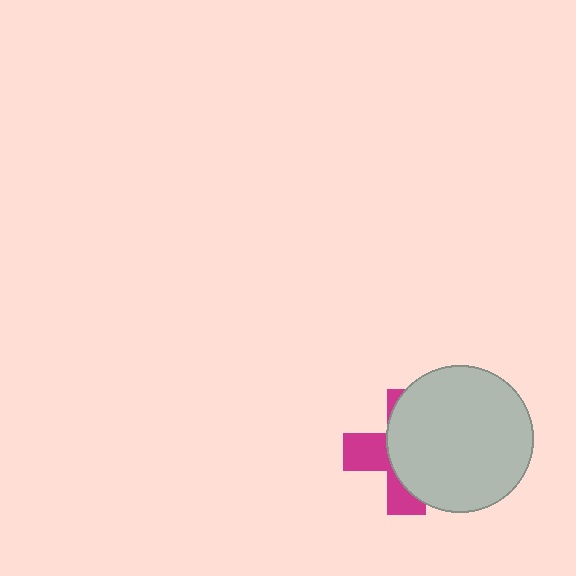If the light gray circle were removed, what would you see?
You would see the complete magenta cross.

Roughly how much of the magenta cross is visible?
A small part of it is visible (roughly 36%).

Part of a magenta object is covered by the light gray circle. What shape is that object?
It is a cross.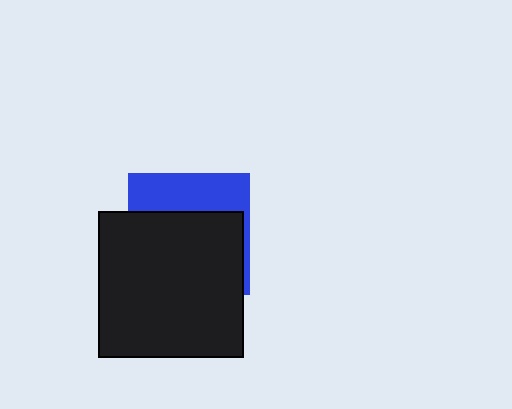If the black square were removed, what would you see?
You would see the complete blue square.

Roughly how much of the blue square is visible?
A small part of it is visible (roughly 35%).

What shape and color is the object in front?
The object in front is a black square.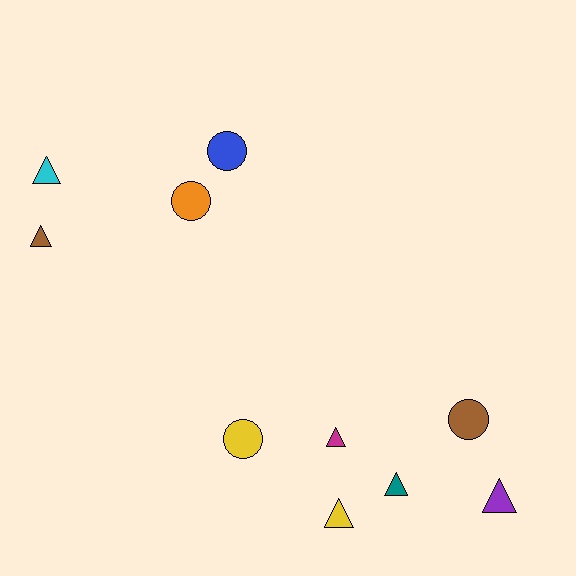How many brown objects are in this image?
There are 2 brown objects.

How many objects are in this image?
There are 10 objects.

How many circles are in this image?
There are 4 circles.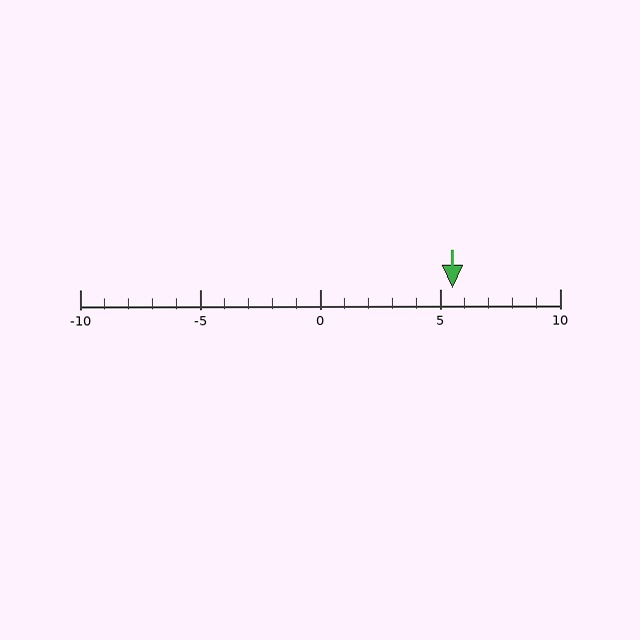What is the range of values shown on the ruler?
The ruler shows values from -10 to 10.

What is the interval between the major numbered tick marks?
The major tick marks are spaced 5 units apart.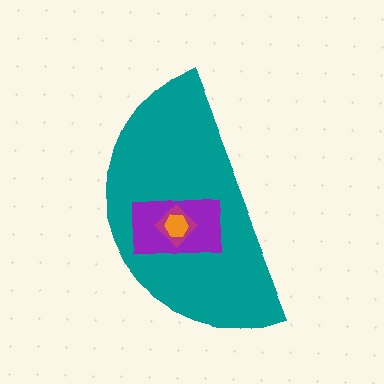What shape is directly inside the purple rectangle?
The magenta diamond.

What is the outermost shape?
The teal semicircle.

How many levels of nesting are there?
4.